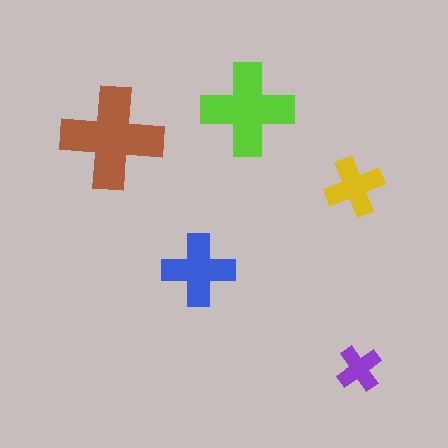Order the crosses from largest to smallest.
the brown one, the lime one, the blue one, the yellow one, the purple one.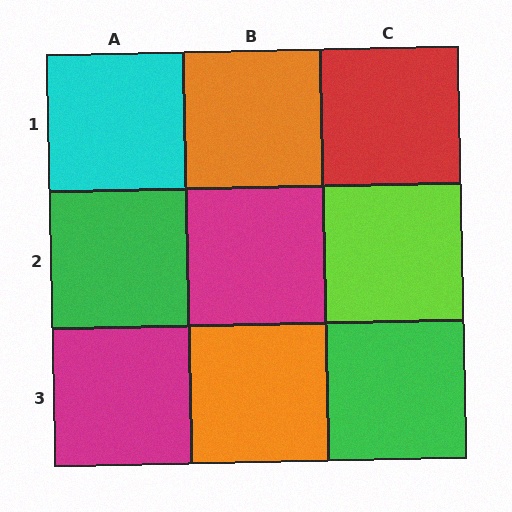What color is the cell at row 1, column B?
Orange.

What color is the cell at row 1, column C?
Red.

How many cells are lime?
1 cell is lime.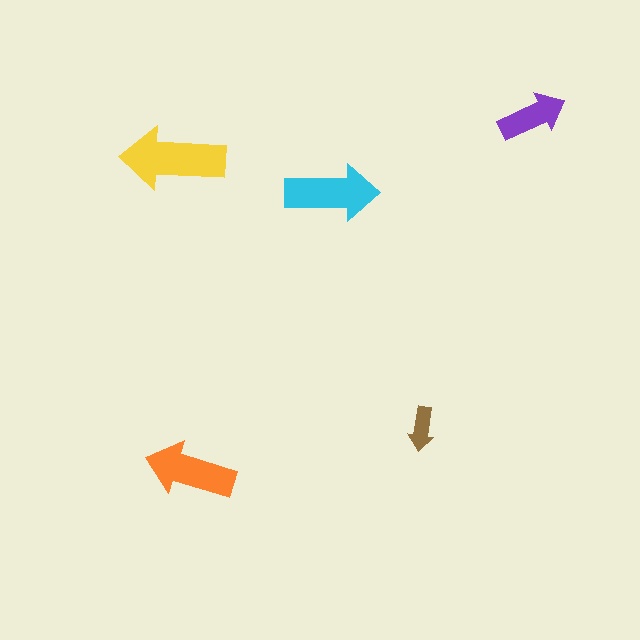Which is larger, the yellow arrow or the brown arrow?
The yellow one.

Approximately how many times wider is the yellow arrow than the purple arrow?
About 1.5 times wider.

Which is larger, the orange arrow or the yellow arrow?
The yellow one.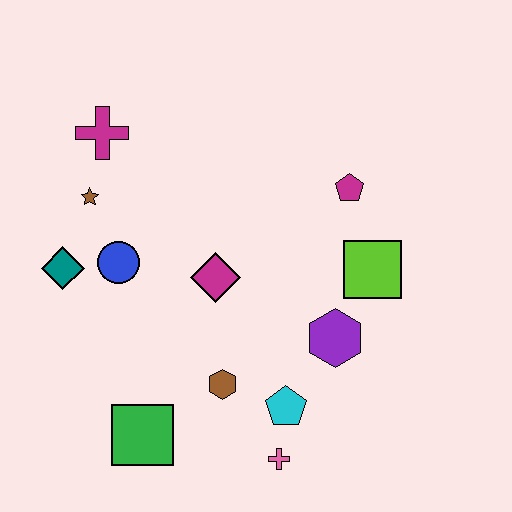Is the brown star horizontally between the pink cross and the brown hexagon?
No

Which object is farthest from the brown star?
The pink cross is farthest from the brown star.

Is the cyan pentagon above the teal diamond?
No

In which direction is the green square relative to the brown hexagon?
The green square is to the left of the brown hexagon.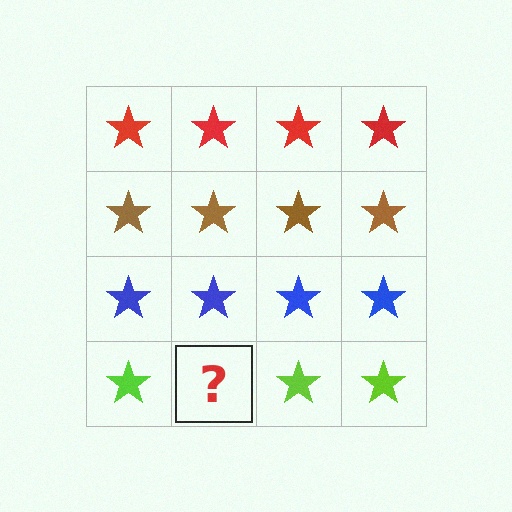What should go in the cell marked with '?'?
The missing cell should contain a lime star.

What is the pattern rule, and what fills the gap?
The rule is that each row has a consistent color. The gap should be filled with a lime star.